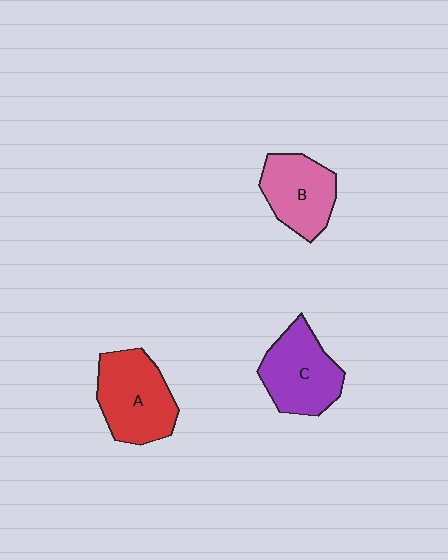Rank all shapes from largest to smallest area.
From largest to smallest: A (red), C (purple), B (pink).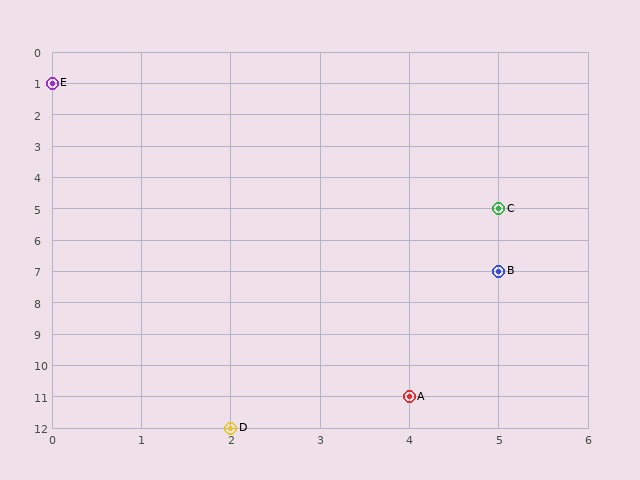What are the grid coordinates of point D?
Point D is at grid coordinates (2, 12).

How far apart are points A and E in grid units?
Points A and E are 4 columns and 10 rows apart (about 10.8 grid units diagonally).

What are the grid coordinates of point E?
Point E is at grid coordinates (0, 1).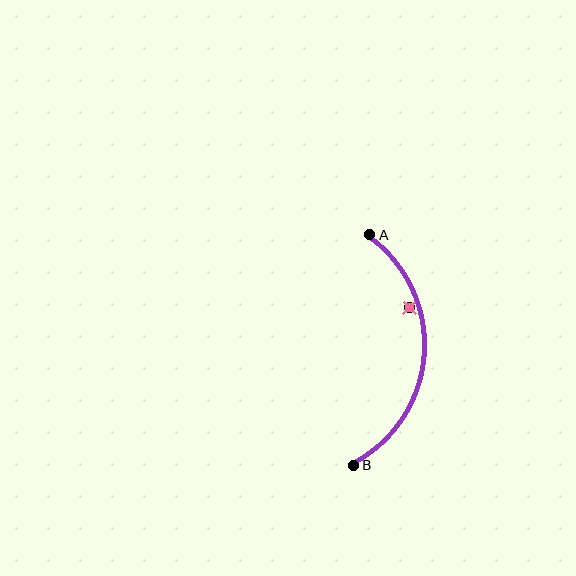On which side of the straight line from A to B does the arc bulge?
The arc bulges to the right of the straight line connecting A and B.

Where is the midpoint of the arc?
The arc midpoint is the point on the curve farthest from the straight line joining A and B. It sits to the right of that line.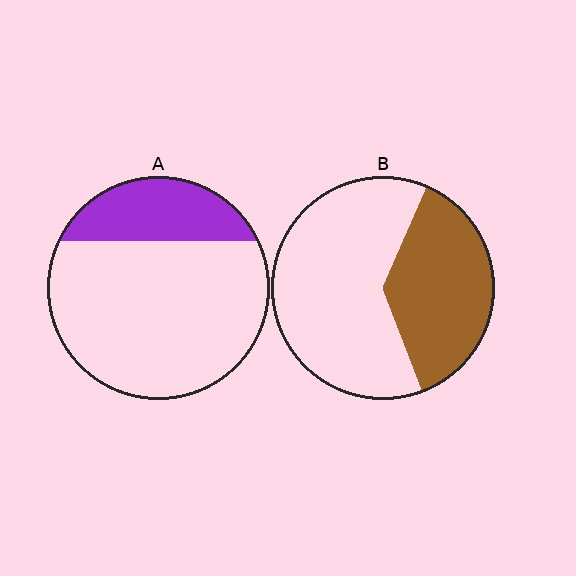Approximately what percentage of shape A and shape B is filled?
A is approximately 25% and B is approximately 40%.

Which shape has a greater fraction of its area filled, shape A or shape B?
Shape B.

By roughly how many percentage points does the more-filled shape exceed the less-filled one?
By roughly 15 percentage points (B over A).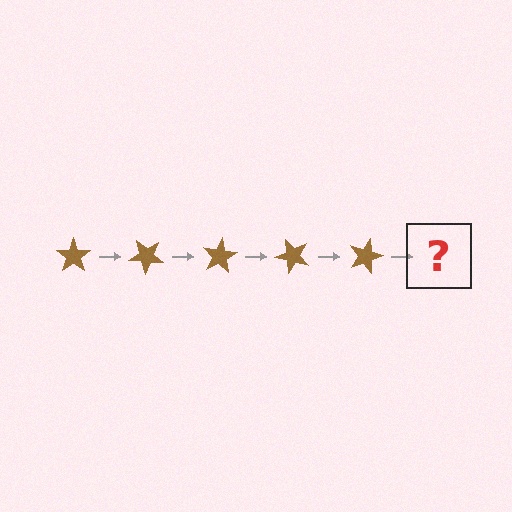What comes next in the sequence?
The next element should be a brown star rotated 200 degrees.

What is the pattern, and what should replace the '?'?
The pattern is that the star rotates 40 degrees each step. The '?' should be a brown star rotated 200 degrees.